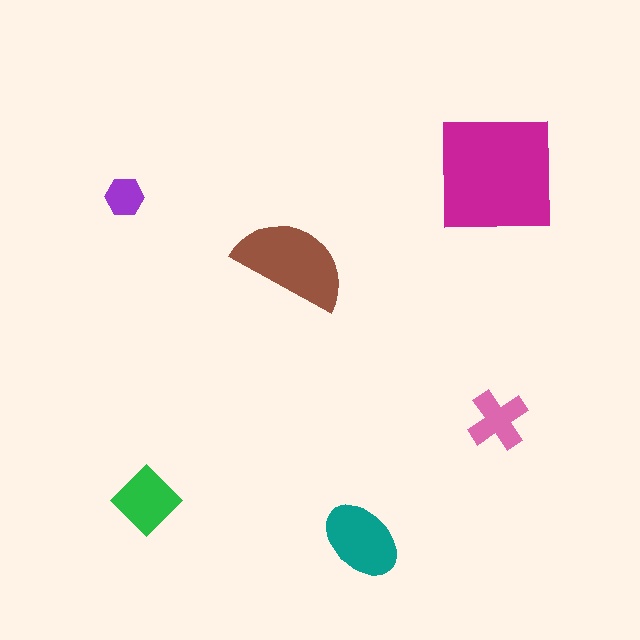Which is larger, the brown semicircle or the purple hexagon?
The brown semicircle.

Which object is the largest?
The magenta square.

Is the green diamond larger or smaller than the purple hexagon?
Larger.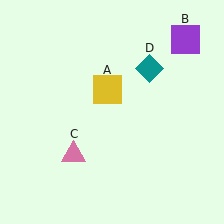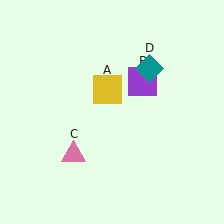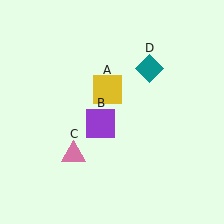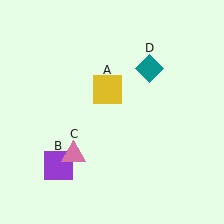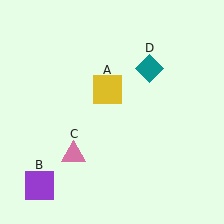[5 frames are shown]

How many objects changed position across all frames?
1 object changed position: purple square (object B).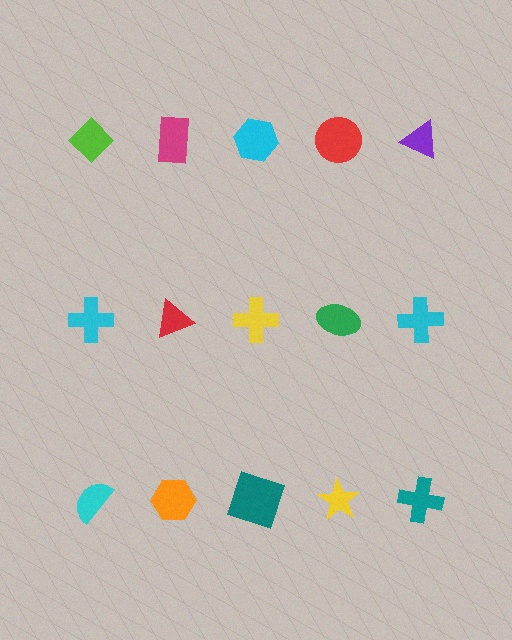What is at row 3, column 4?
A yellow star.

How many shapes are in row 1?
5 shapes.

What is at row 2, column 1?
A cyan cross.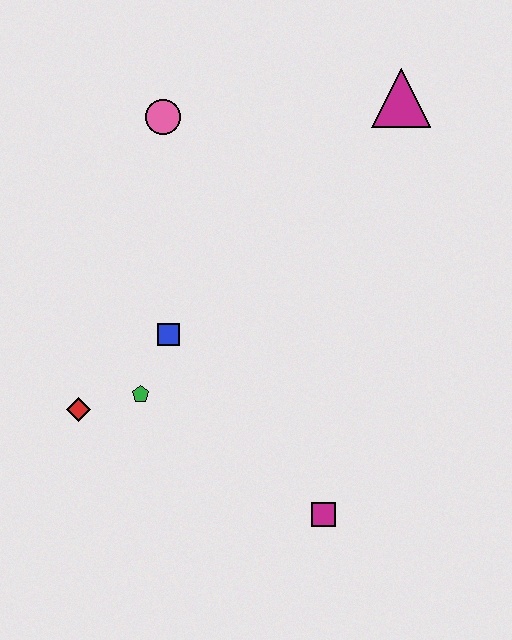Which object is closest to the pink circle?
The blue square is closest to the pink circle.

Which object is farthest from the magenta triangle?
The red diamond is farthest from the magenta triangle.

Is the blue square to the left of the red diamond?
No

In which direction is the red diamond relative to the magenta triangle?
The red diamond is to the left of the magenta triangle.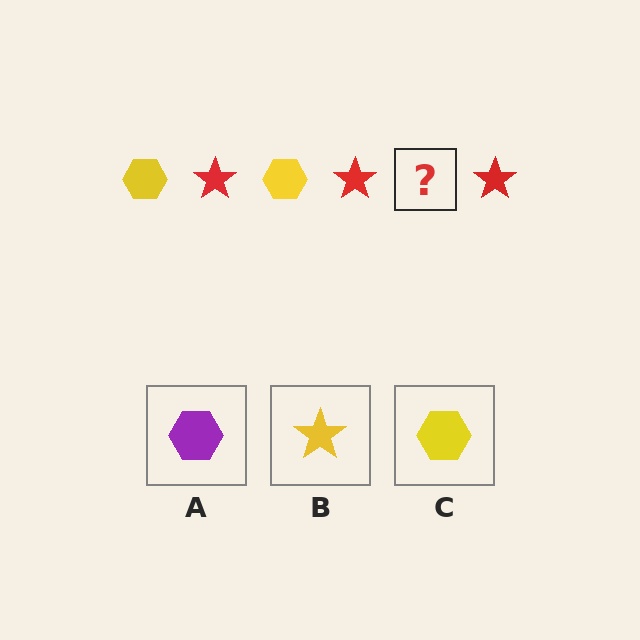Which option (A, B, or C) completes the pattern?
C.